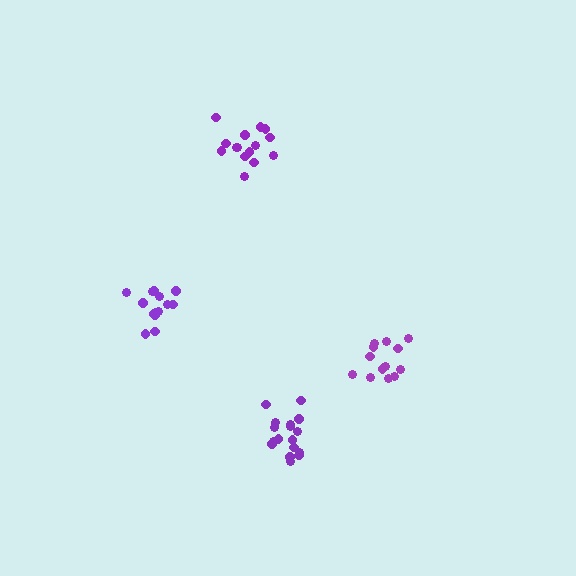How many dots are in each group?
Group 1: 15 dots, Group 2: 13 dots, Group 3: 14 dots, Group 4: 17 dots (59 total).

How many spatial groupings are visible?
There are 4 spatial groupings.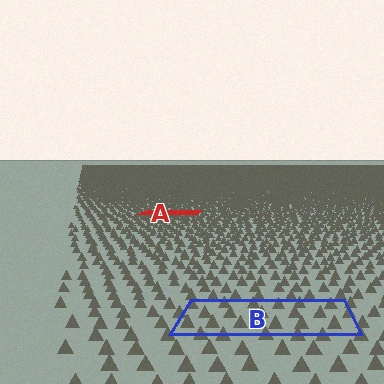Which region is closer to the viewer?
Region B is closer. The texture elements there are larger and more spread out.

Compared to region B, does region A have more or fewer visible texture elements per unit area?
Region A has more texture elements per unit area — they are packed more densely because it is farther away.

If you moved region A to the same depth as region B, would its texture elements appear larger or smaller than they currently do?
They would appear larger. At a closer depth, the same texture elements are projected at a bigger on-screen size.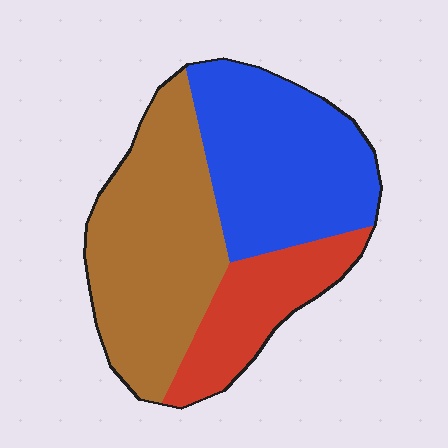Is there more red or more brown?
Brown.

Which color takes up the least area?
Red, at roughly 20%.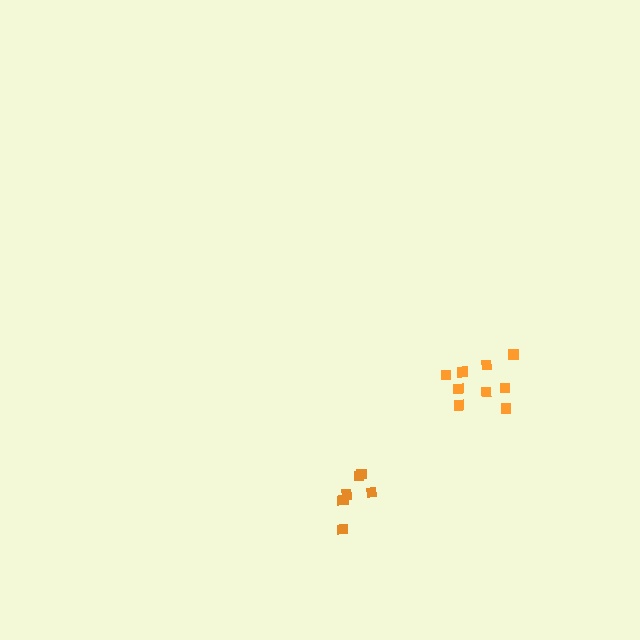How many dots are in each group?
Group 1: 7 dots, Group 2: 9 dots (16 total).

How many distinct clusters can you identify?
There are 2 distinct clusters.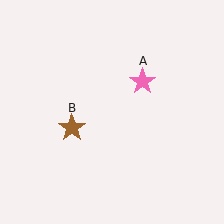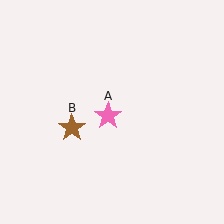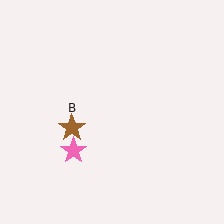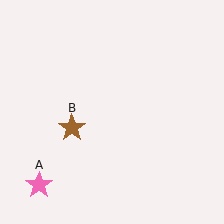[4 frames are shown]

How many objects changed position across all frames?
1 object changed position: pink star (object A).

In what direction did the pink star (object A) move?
The pink star (object A) moved down and to the left.